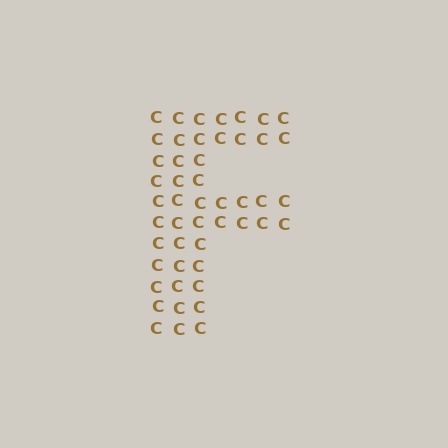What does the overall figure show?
The overall figure shows the letter F.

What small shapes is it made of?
It is made of small letter C's.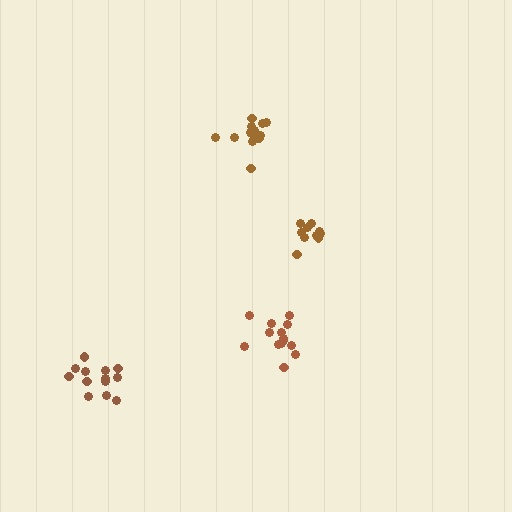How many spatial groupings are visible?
There are 4 spatial groupings.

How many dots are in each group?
Group 1: 15 dots, Group 2: 13 dots, Group 3: 10 dots, Group 4: 14 dots (52 total).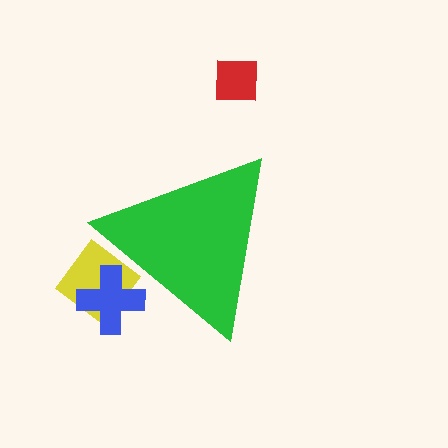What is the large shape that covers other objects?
A green triangle.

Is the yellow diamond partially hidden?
Yes, the yellow diamond is partially hidden behind the green triangle.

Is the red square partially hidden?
No, the red square is fully visible.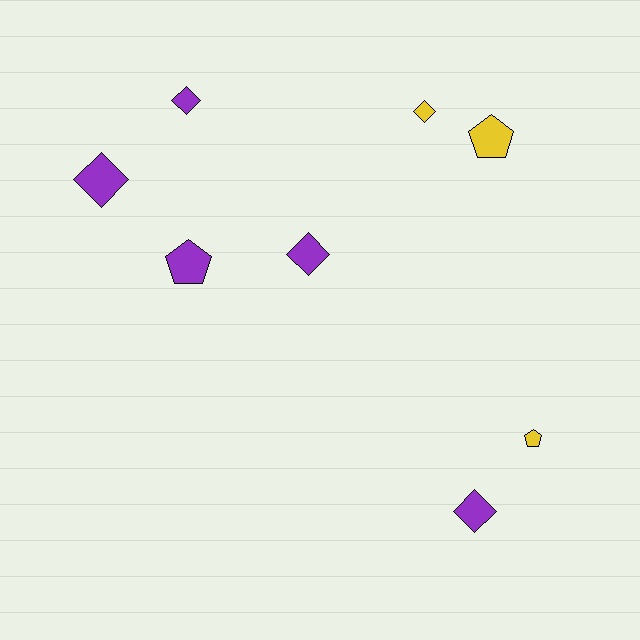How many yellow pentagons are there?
There are 2 yellow pentagons.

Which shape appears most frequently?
Diamond, with 5 objects.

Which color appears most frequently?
Purple, with 5 objects.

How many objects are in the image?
There are 8 objects.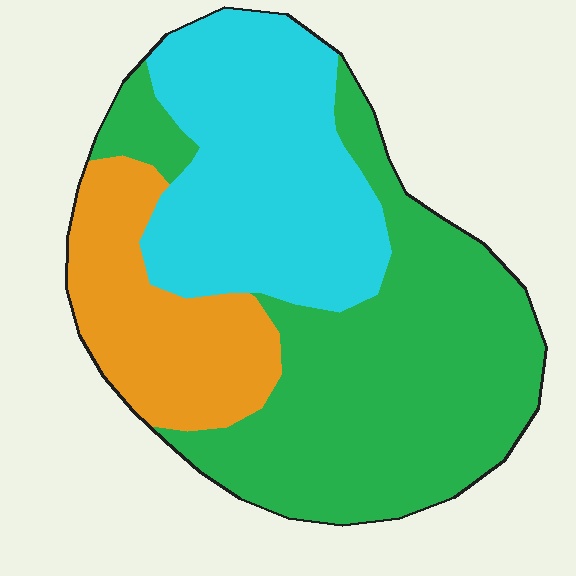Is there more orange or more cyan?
Cyan.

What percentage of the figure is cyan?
Cyan takes up about one third (1/3) of the figure.